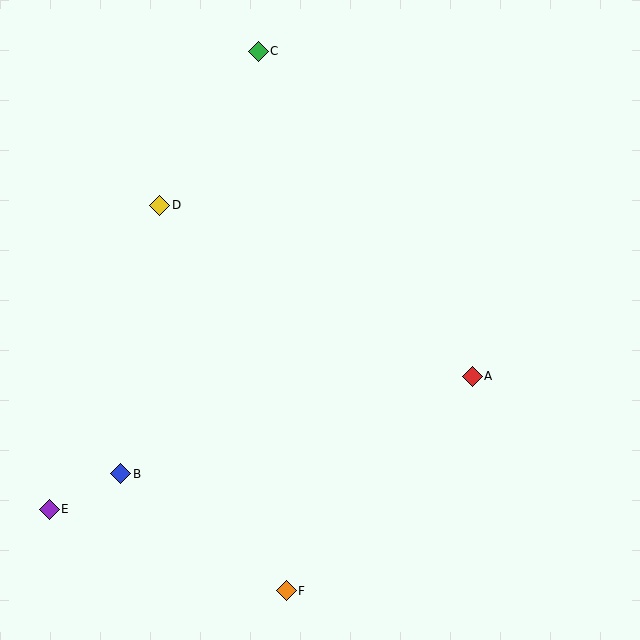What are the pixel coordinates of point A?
Point A is at (472, 376).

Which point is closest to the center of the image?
Point A at (472, 376) is closest to the center.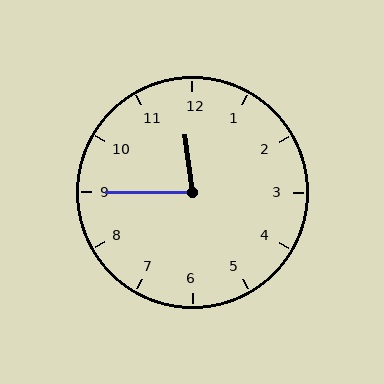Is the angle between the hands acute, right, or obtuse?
It is acute.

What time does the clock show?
11:45.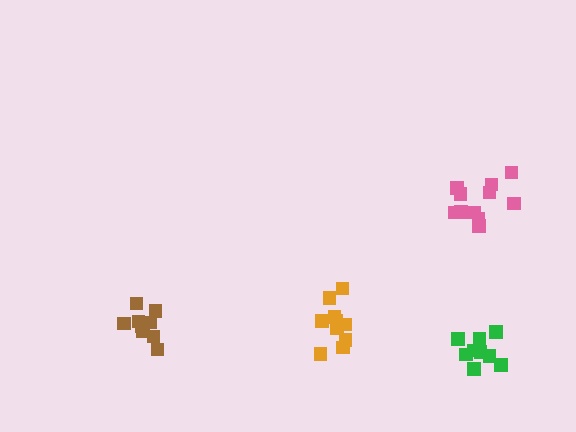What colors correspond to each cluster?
The clusters are colored: pink, brown, orange, green.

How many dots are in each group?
Group 1: 11 dots, Group 2: 9 dots, Group 3: 10 dots, Group 4: 9 dots (39 total).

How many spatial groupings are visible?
There are 4 spatial groupings.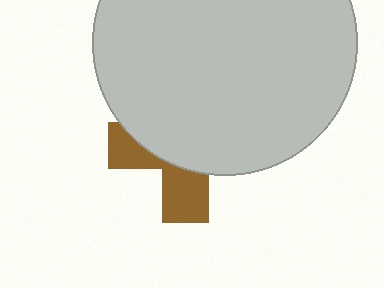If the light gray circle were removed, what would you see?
You would see the complete brown cross.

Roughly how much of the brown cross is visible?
A small part of it is visible (roughly 34%).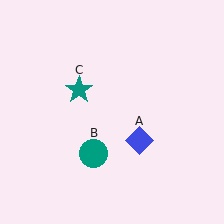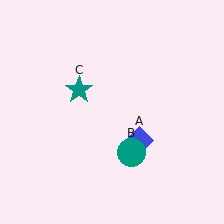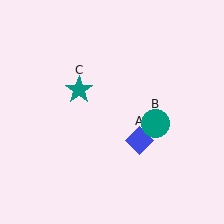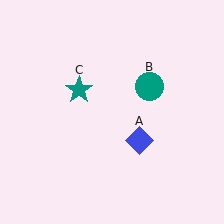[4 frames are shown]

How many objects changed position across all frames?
1 object changed position: teal circle (object B).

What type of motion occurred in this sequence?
The teal circle (object B) rotated counterclockwise around the center of the scene.